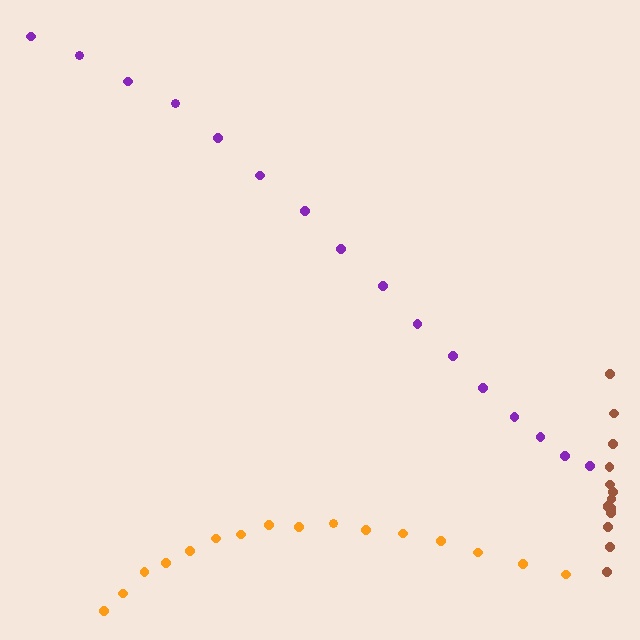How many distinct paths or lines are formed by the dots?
There are 3 distinct paths.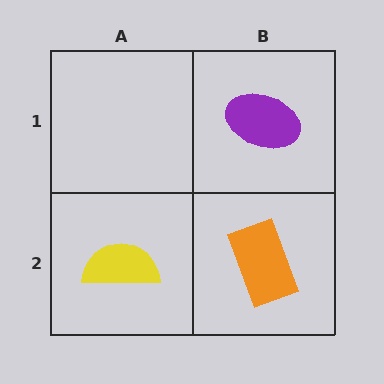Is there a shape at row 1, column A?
No, that cell is empty.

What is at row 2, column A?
A yellow semicircle.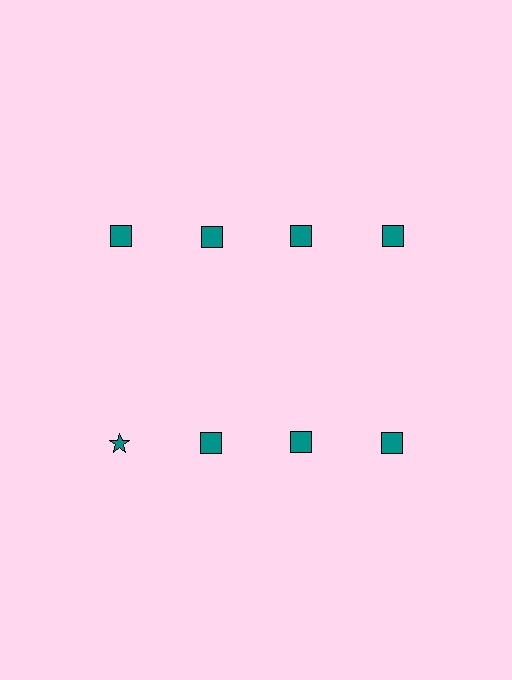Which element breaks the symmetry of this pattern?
The teal star in the second row, leftmost column breaks the symmetry. All other shapes are teal squares.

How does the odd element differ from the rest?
It has a different shape: star instead of square.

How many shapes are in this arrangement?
There are 8 shapes arranged in a grid pattern.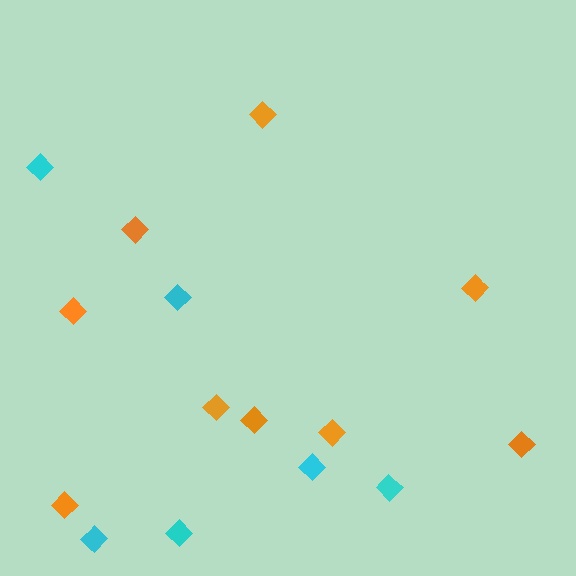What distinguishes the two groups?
There are 2 groups: one group of cyan diamonds (6) and one group of orange diamonds (9).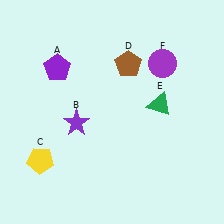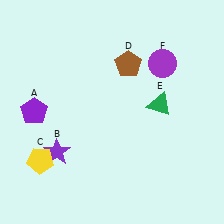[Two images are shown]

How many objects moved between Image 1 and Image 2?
2 objects moved between the two images.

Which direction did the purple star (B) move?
The purple star (B) moved down.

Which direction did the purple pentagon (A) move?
The purple pentagon (A) moved down.